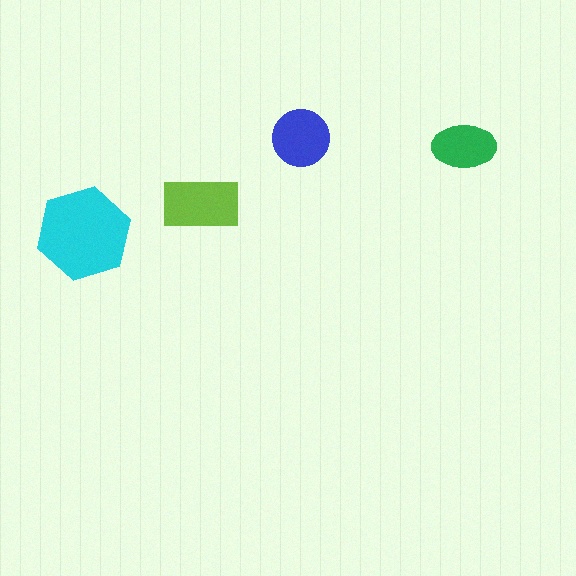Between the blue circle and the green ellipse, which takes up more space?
The blue circle.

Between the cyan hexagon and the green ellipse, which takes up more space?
The cyan hexagon.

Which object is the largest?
The cyan hexagon.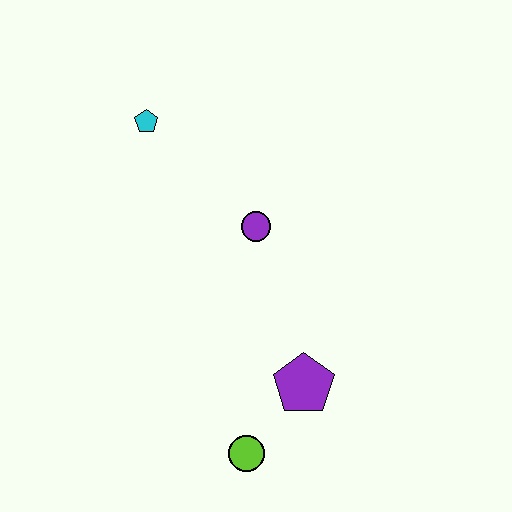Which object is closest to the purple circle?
The cyan pentagon is closest to the purple circle.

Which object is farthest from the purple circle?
The lime circle is farthest from the purple circle.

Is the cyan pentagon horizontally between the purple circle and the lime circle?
No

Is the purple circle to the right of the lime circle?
Yes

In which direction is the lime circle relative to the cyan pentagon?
The lime circle is below the cyan pentagon.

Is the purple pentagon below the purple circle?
Yes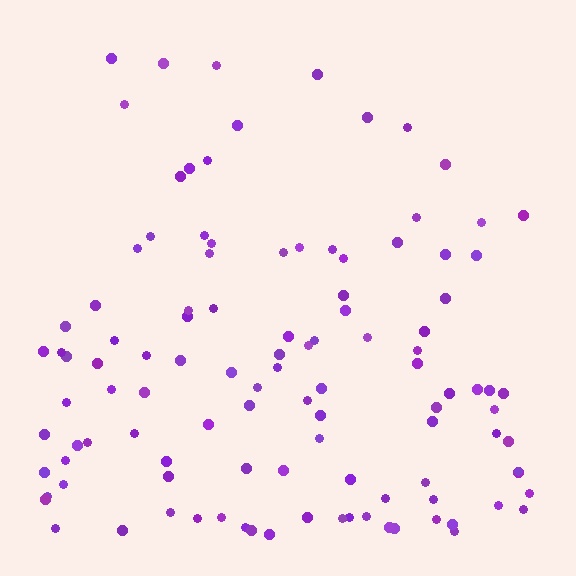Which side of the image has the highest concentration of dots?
The bottom.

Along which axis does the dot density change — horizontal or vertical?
Vertical.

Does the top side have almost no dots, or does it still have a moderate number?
Still a moderate number, just noticeably fewer than the bottom.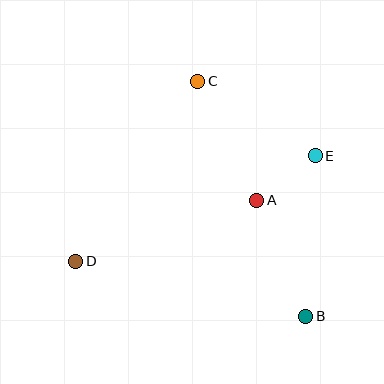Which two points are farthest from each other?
Points D and E are farthest from each other.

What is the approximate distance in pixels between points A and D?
The distance between A and D is approximately 191 pixels.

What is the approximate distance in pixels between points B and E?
The distance between B and E is approximately 161 pixels.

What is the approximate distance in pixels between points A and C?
The distance between A and C is approximately 133 pixels.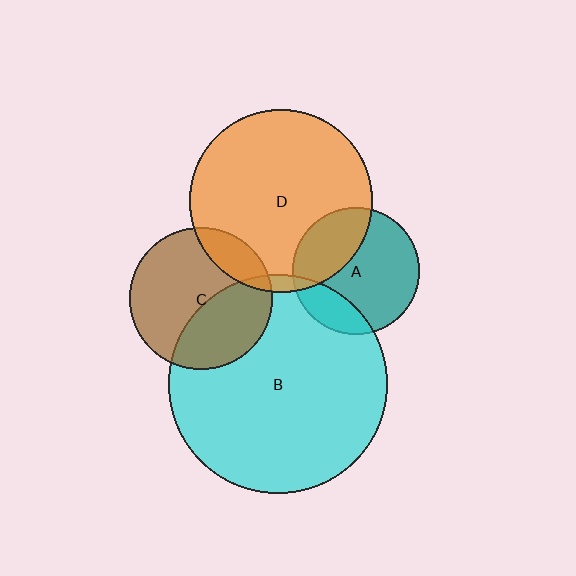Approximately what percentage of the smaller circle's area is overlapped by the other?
Approximately 15%.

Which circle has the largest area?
Circle B (cyan).